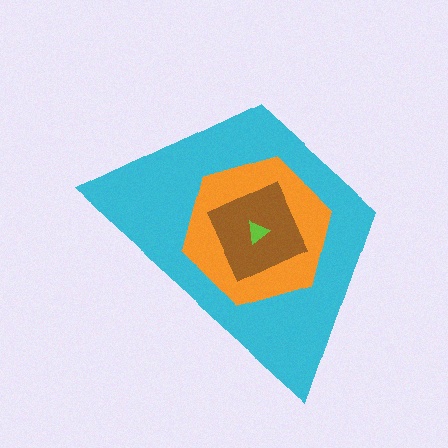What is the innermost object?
The lime triangle.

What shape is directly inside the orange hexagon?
The brown diamond.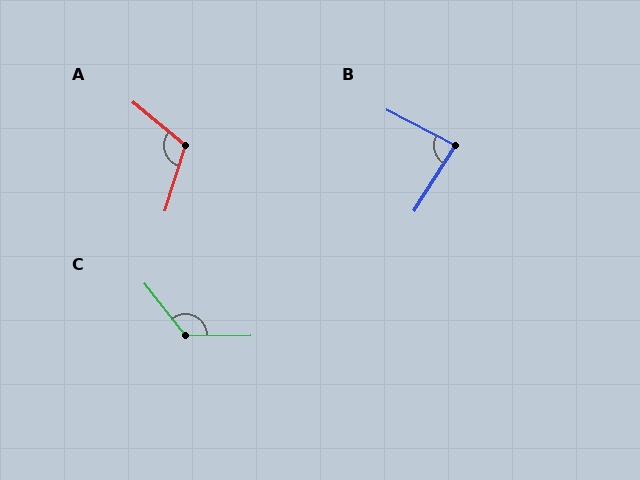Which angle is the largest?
C, at approximately 128 degrees.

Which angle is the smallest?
B, at approximately 85 degrees.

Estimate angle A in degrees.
Approximately 112 degrees.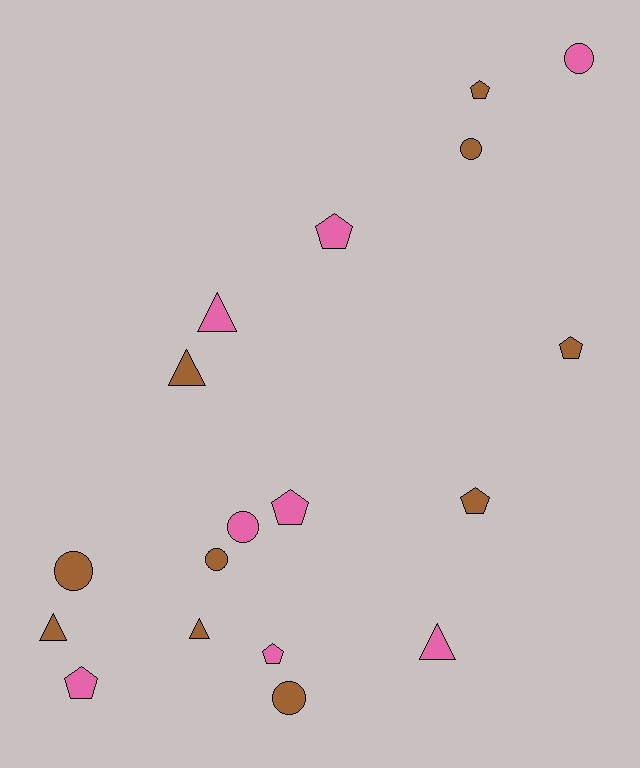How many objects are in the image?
There are 18 objects.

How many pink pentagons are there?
There are 4 pink pentagons.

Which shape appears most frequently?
Pentagon, with 7 objects.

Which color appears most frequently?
Brown, with 10 objects.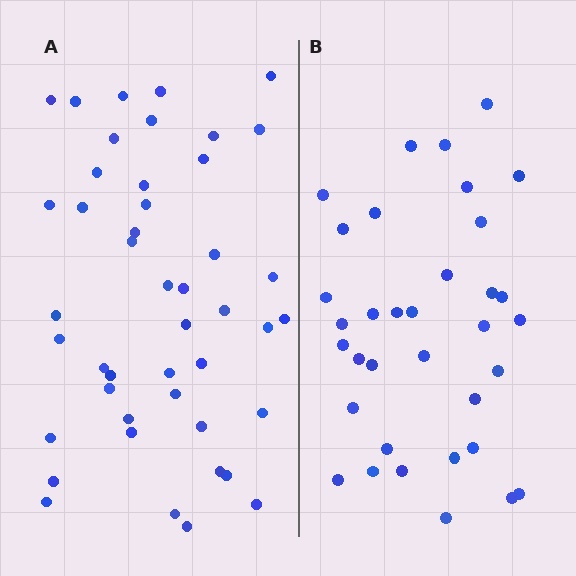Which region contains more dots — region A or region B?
Region A (the left region) has more dots.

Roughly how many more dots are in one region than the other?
Region A has roughly 10 or so more dots than region B.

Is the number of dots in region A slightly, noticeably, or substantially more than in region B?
Region A has noticeably more, but not dramatically so. The ratio is roughly 1.3 to 1.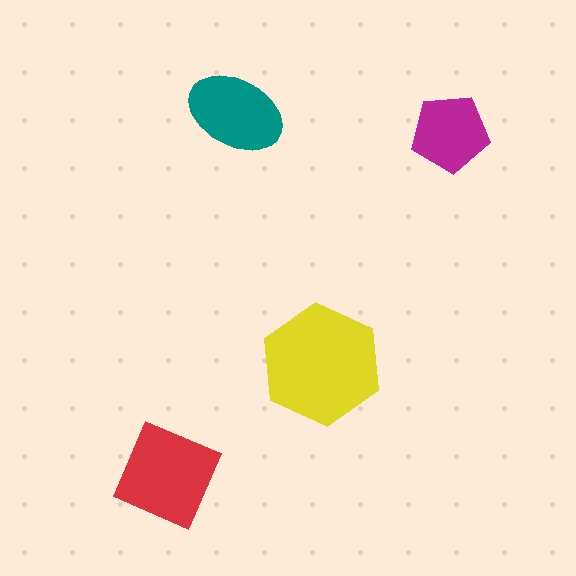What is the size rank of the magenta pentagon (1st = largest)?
4th.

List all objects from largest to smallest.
The yellow hexagon, the red diamond, the teal ellipse, the magenta pentagon.